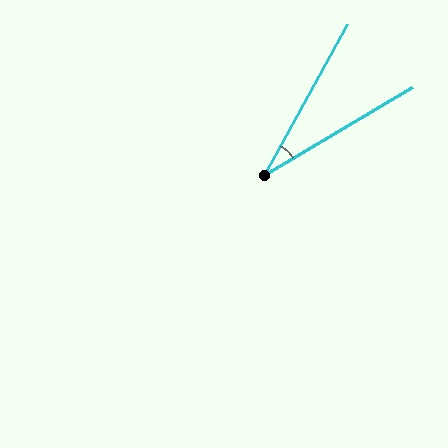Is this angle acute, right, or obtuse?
It is acute.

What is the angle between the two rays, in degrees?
Approximately 30 degrees.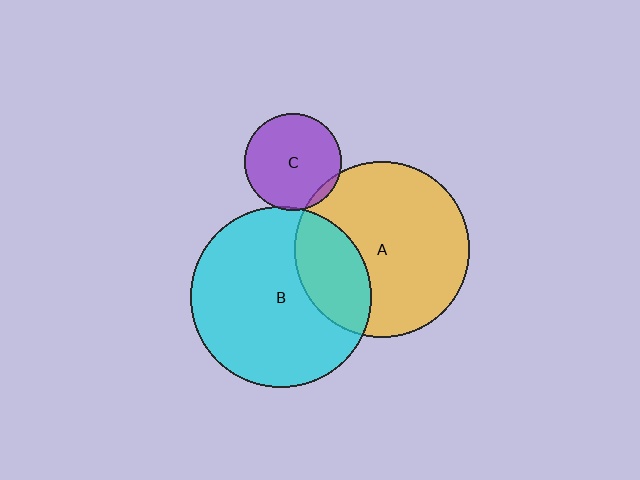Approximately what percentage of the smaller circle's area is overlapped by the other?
Approximately 5%.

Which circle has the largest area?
Circle B (cyan).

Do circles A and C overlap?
Yes.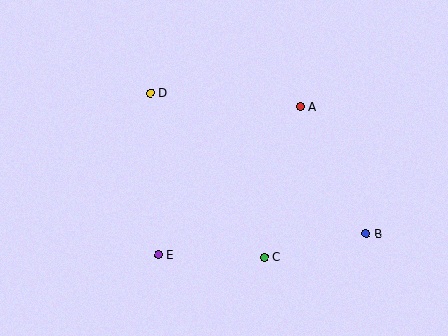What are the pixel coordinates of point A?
Point A is at (300, 107).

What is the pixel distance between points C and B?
The distance between C and B is 104 pixels.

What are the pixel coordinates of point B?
Point B is at (366, 234).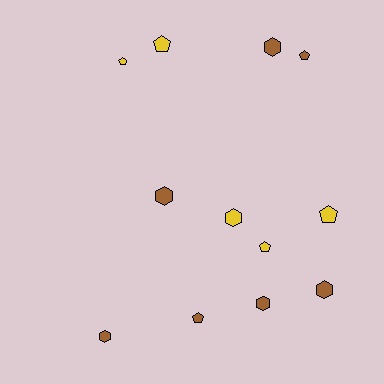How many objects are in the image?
There are 12 objects.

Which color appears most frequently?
Brown, with 7 objects.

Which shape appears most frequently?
Pentagon, with 6 objects.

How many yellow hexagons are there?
There is 1 yellow hexagon.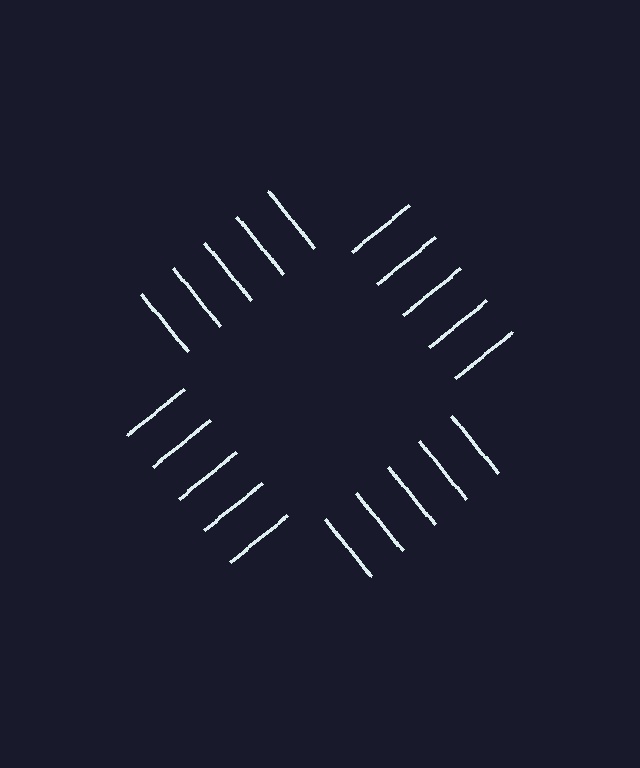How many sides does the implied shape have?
4 sides — the line-ends trace a square.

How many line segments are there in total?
20 — 5 along each of the 4 edges.